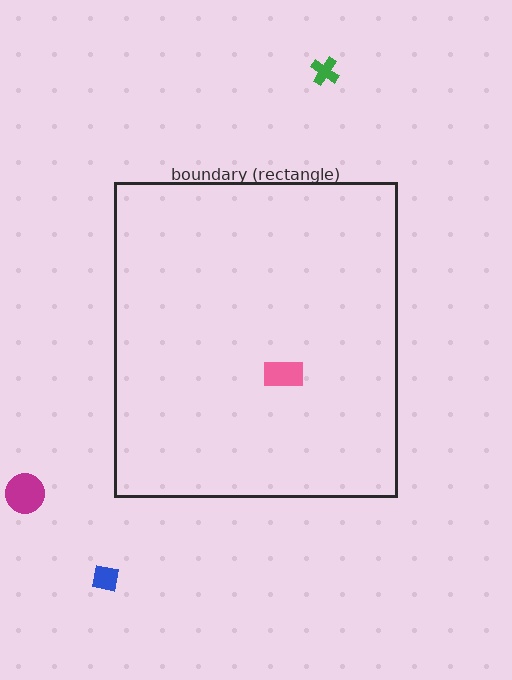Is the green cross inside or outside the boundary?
Outside.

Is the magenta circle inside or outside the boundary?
Outside.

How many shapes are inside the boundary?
1 inside, 3 outside.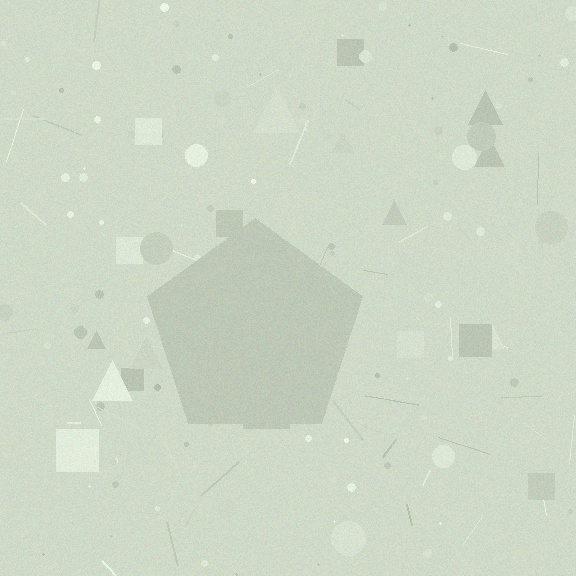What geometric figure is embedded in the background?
A pentagon is embedded in the background.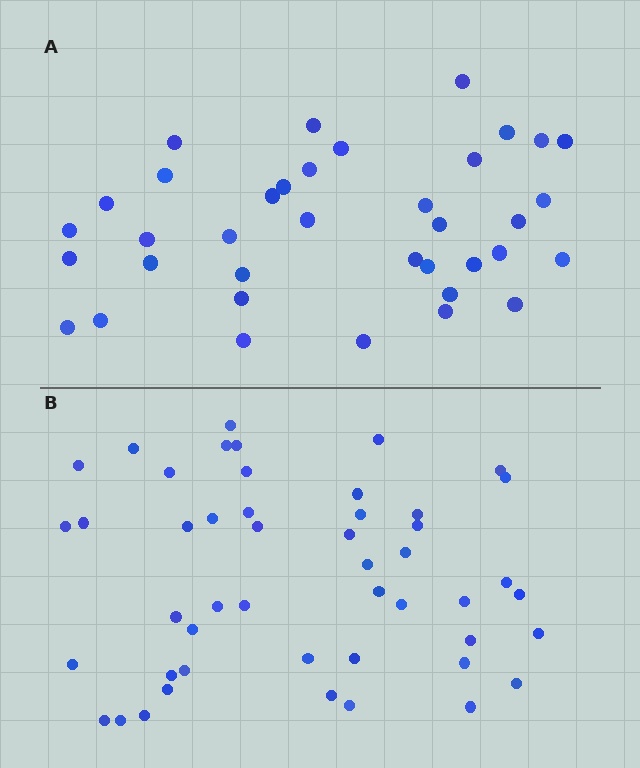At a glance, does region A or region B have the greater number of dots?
Region B (the bottom region) has more dots.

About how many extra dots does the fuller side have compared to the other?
Region B has roughly 12 or so more dots than region A.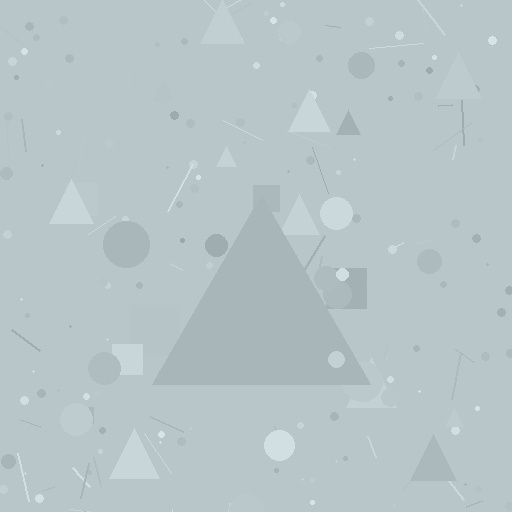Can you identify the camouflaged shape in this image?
The camouflaged shape is a triangle.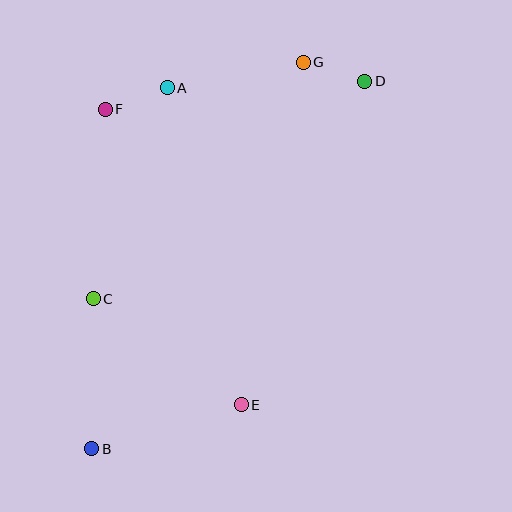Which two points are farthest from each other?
Points B and D are farthest from each other.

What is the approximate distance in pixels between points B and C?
The distance between B and C is approximately 150 pixels.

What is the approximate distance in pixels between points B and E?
The distance between B and E is approximately 156 pixels.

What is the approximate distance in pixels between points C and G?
The distance between C and G is approximately 316 pixels.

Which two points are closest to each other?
Points D and G are closest to each other.